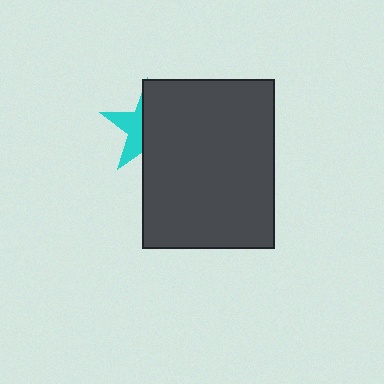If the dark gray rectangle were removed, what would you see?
You would see the complete cyan star.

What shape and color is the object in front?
The object in front is a dark gray rectangle.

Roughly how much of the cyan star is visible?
A small part of it is visible (roughly 38%).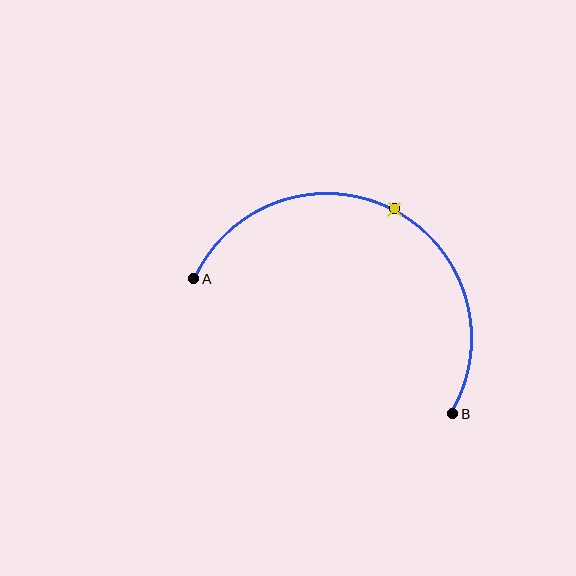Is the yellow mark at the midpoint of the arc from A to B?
Yes. The yellow mark lies on the arc at equal arc-length from both A and B — it is the arc midpoint.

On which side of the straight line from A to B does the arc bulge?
The arc bulges above the straight line connecting A and B.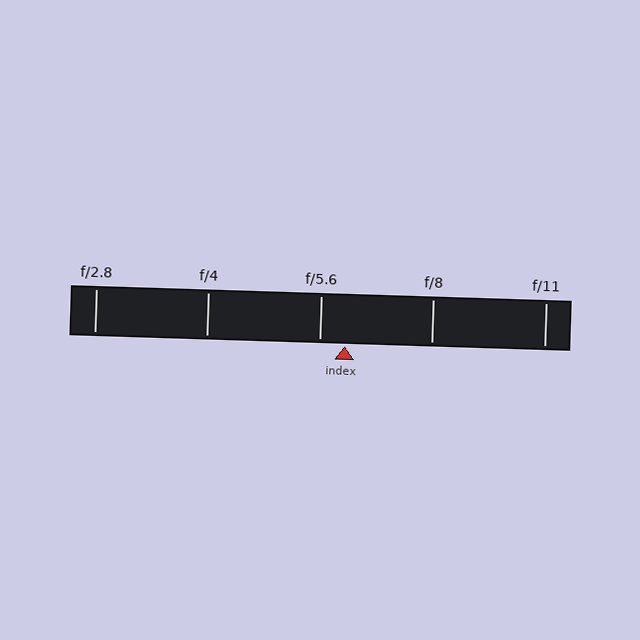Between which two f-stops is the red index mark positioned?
The index mark is between f/5.6 and f/8.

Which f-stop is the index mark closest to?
The index mark is closest to f/5.6.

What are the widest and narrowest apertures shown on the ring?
The widest aperture shown is f/2.8 and the narrowest is f/11.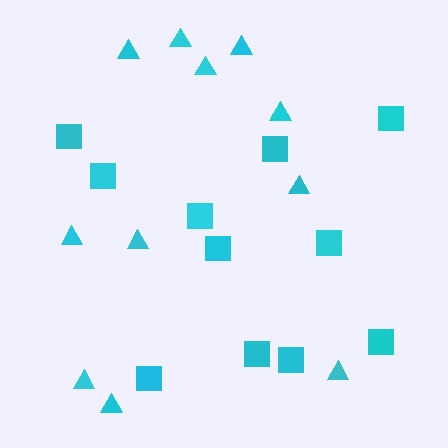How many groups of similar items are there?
There are 2 groups: one group of squares (11) and one group of triangles (11).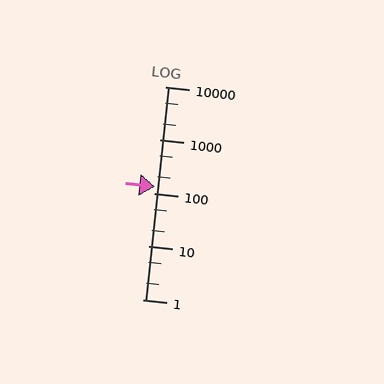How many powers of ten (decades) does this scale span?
The scale spans 4 decades, from 1 to 10000.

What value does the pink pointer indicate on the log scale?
The pointer indicates approximately 130.